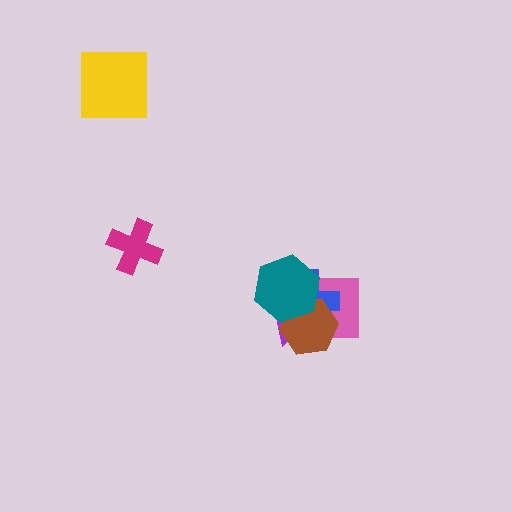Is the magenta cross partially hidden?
No, no other shape covers it.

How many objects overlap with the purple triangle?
4 objects overlap with the purple triangle.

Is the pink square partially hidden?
Yes, it is partially covered by another shape.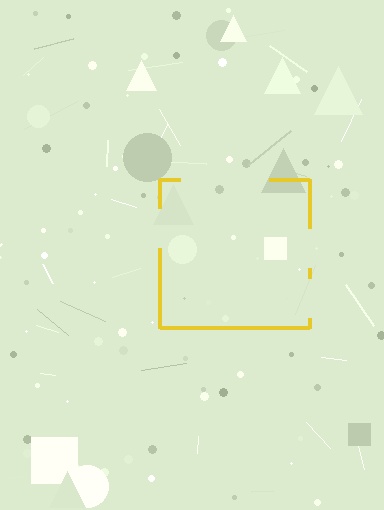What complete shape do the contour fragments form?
The contour fragments form a square.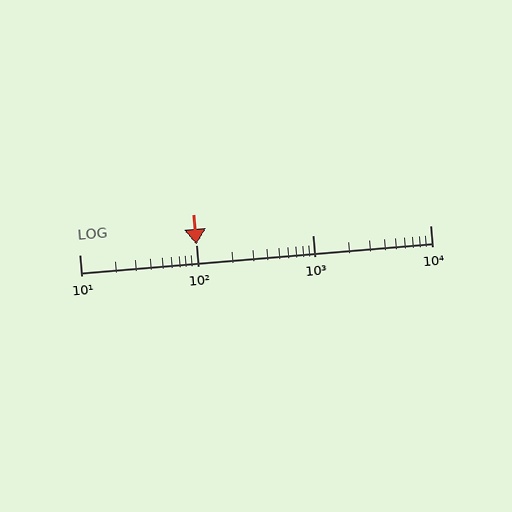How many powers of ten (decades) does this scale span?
The scale spans 3 decades, from 10 to 10000.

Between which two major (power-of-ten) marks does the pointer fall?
The pointer is between 100 and 1000.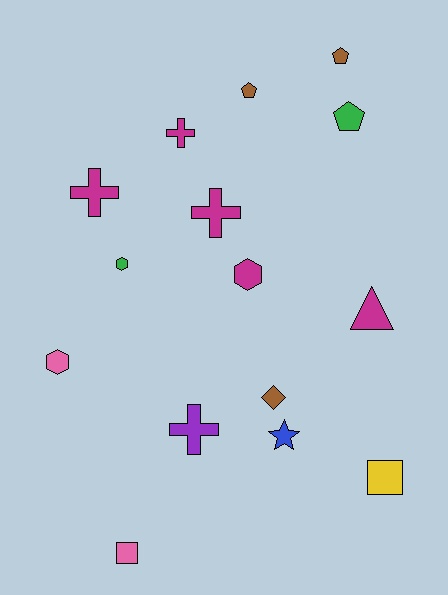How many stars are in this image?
There is 1 star.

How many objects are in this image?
There are 15 objects.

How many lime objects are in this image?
There are no lime objects.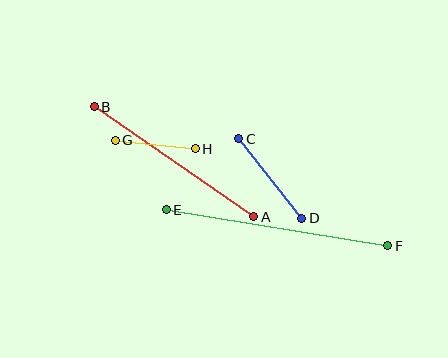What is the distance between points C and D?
The distance is approximately 101 pixels.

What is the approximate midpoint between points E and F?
The midpoint is at approximately (277, 228) pixels.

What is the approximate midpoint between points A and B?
The midpoint is at approximately (174, 162) pixels.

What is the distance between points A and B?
The distance is approximately 194 pixels.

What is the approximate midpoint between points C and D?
The midpoint is at approximately (270, 179) pixels.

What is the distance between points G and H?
The distance is approximately 81 pixels.